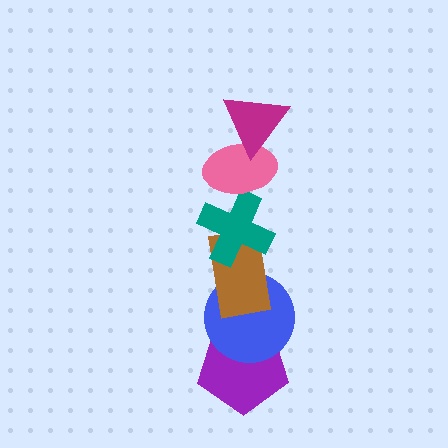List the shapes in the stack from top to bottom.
From top to bottom: the magenta triangle, the pink ellipse, the teal cross, the brown rectangle, the blue circle, the purple pentagon.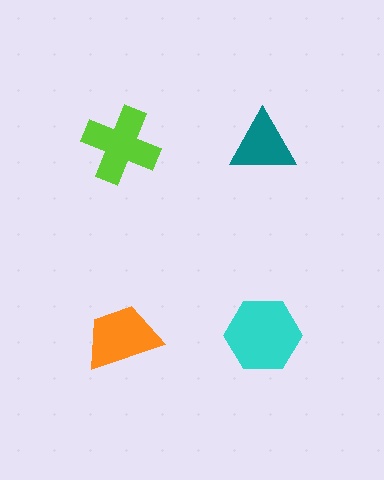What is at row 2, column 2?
A cyan hexagon.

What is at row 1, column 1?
A lime cross.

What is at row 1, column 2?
A teal triangle.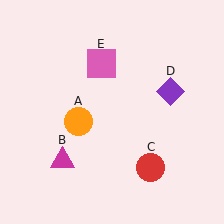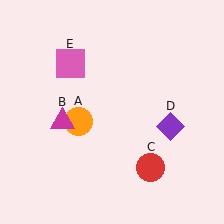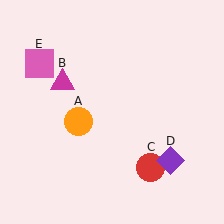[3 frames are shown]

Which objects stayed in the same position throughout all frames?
Orange circle (object A) and red circle (object C) remained stationary.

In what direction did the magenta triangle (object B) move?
The magenta triangle (object B) moved up.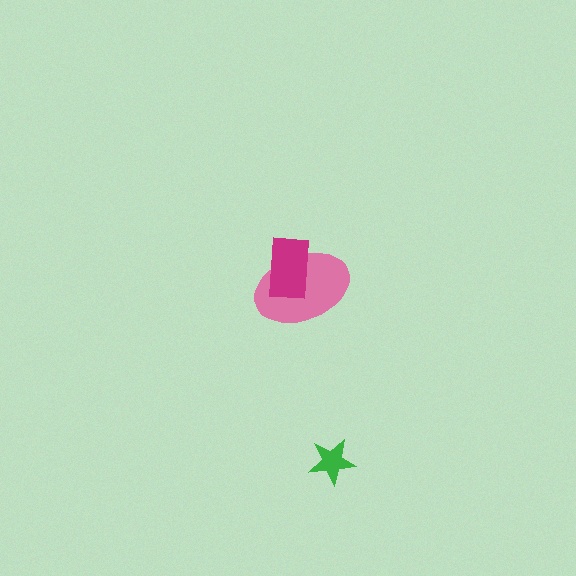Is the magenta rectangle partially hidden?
No, no other shape covers it.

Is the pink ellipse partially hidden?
Yes, it is partially covered by another shape.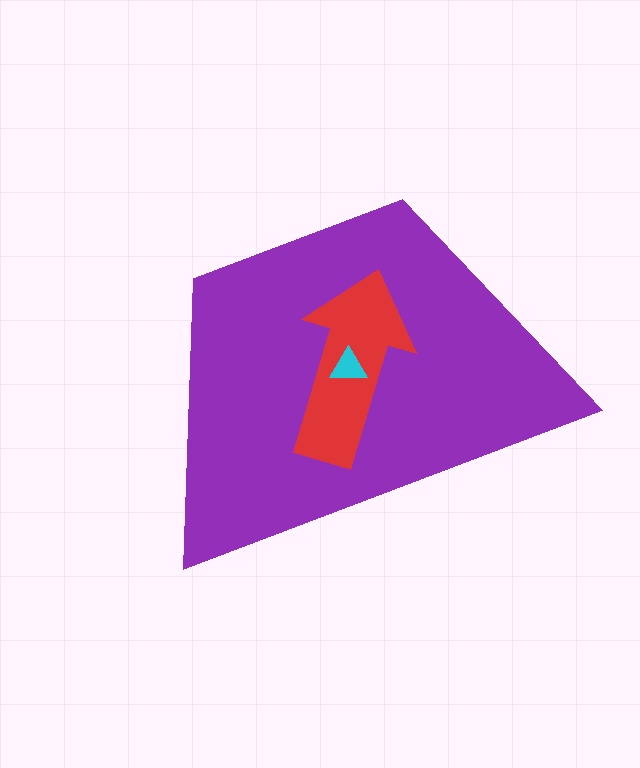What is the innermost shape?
The cyan triangle.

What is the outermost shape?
The purple trapezoid.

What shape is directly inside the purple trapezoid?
The red arrow.